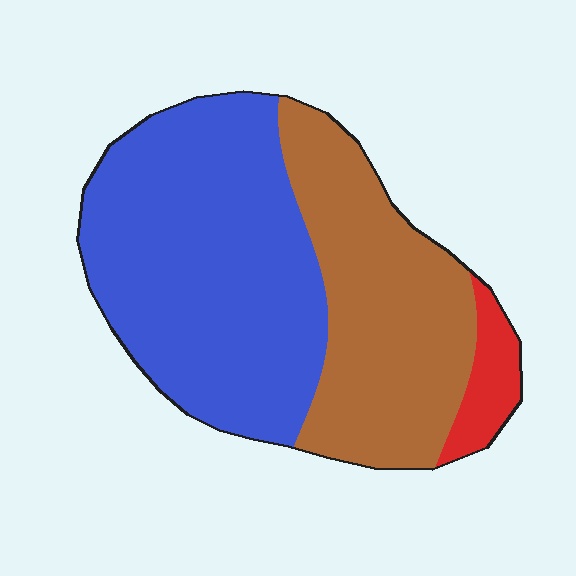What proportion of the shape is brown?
Brown takes up about three eighths (3/8) of the shape.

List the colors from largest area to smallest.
From largest to smallest: blue, brown, red.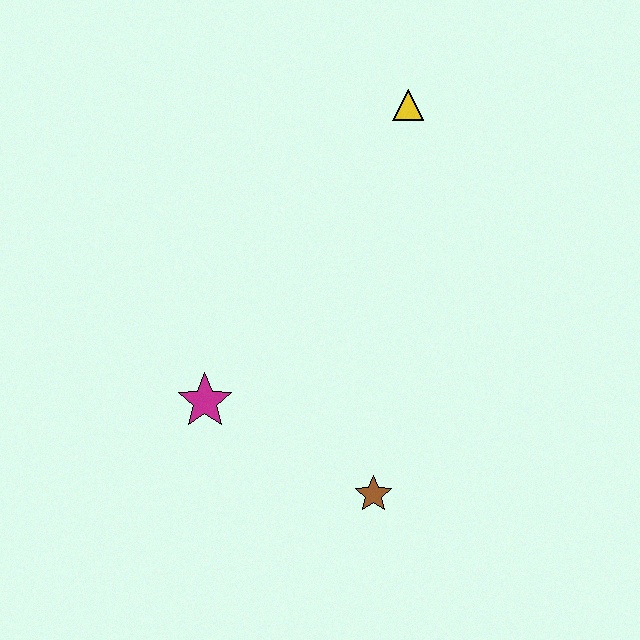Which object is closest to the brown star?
The magenta star is closest to the brown star.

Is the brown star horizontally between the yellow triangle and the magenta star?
Yes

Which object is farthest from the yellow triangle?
The brown star is farthest from the yellow triangle.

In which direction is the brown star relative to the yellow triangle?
The brown star is below the yellow triangle.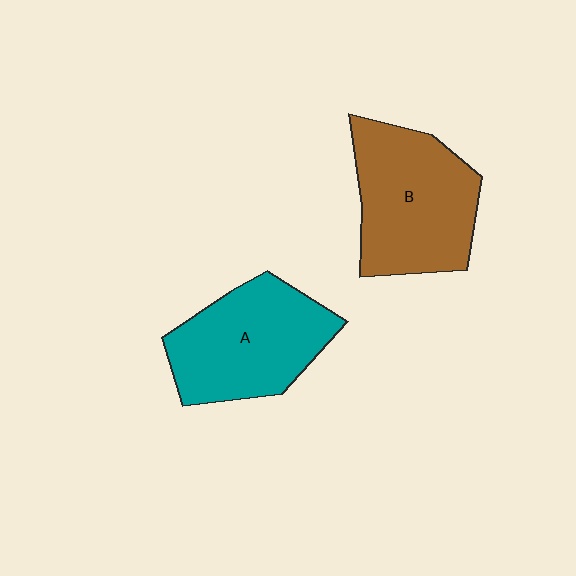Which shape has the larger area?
Shape B (brown).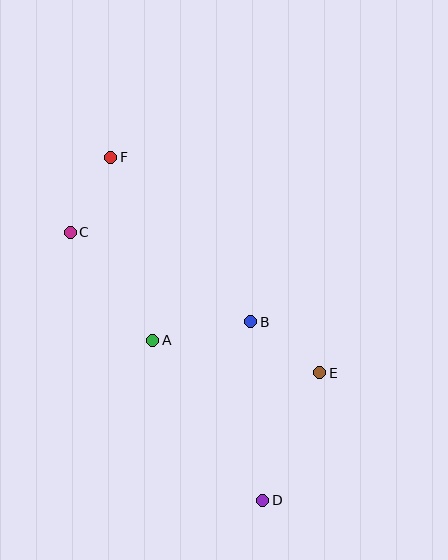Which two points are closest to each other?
Points C and F are closest to each other.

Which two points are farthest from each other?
Points D and F are farthest from each other.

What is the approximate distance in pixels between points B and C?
The distance between B and C is approximately 201 pixels.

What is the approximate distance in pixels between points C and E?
The distance between C and E is approximately 286 pixels.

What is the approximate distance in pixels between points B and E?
The distance between B and E is approximately 86 pixels.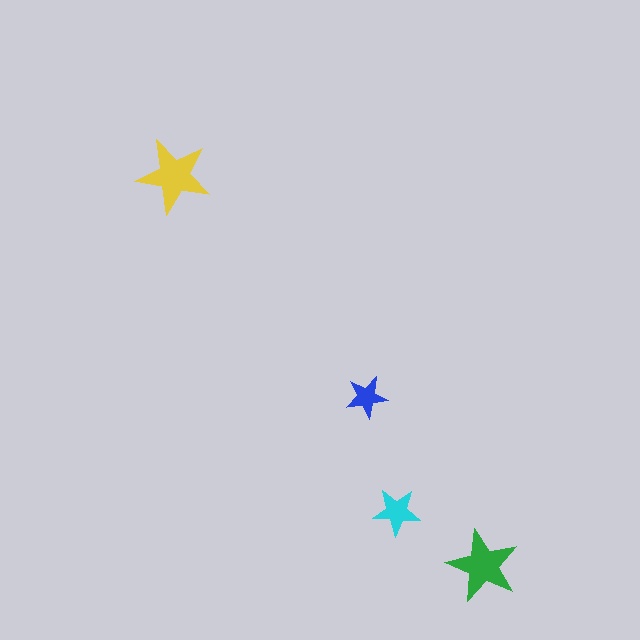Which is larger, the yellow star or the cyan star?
The yellow one.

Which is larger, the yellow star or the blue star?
The yellow one.